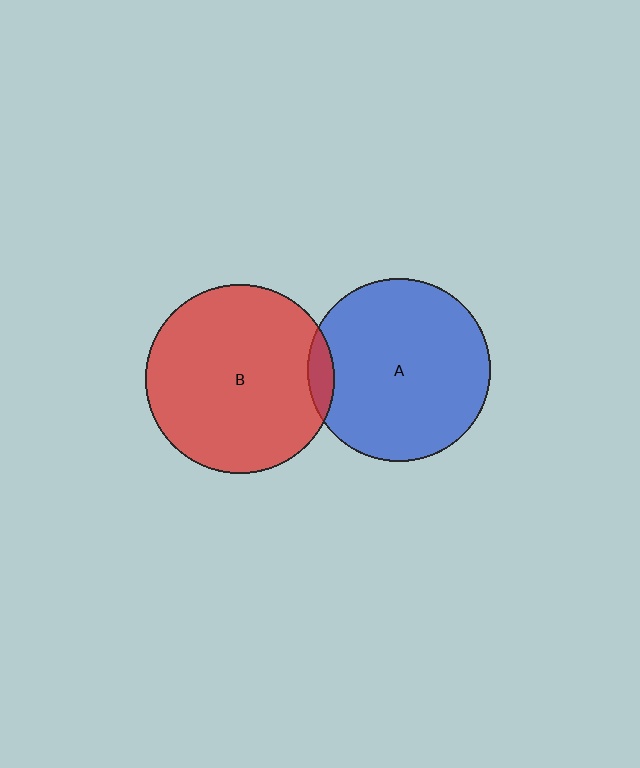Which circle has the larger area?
Circle B (red).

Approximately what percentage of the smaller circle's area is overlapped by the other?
Approximately 5%.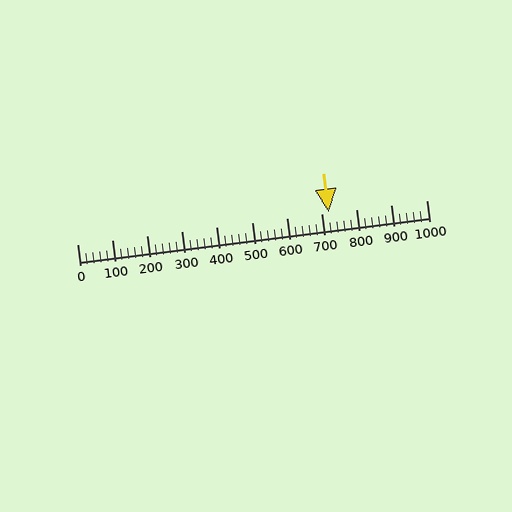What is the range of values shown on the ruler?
The ruler shows values from 0 to 1000.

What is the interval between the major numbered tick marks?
The major tick marks are spaced 100 units apart.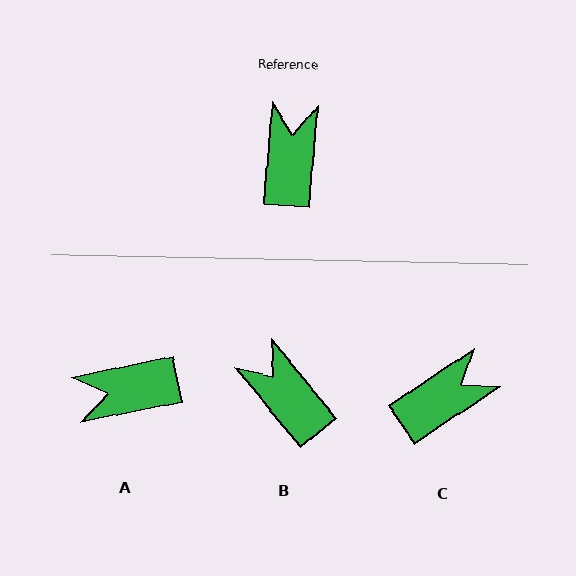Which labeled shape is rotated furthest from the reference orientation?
A, about 106 degrees away.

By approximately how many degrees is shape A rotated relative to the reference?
Approximately 106 degrees counter-clockwise.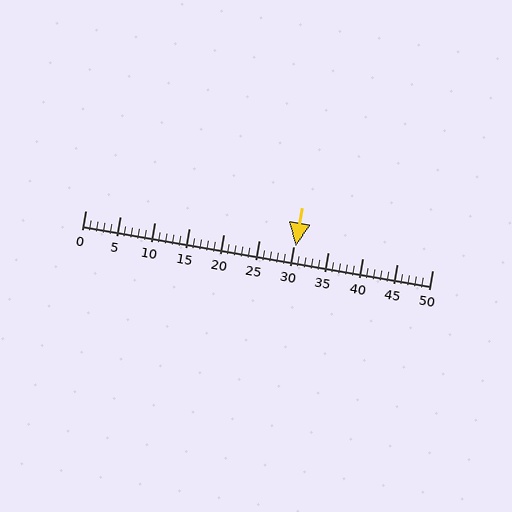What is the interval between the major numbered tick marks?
The major tick marks are spaced 5 units apart.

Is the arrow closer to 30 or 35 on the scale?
The arrow is closer to 30.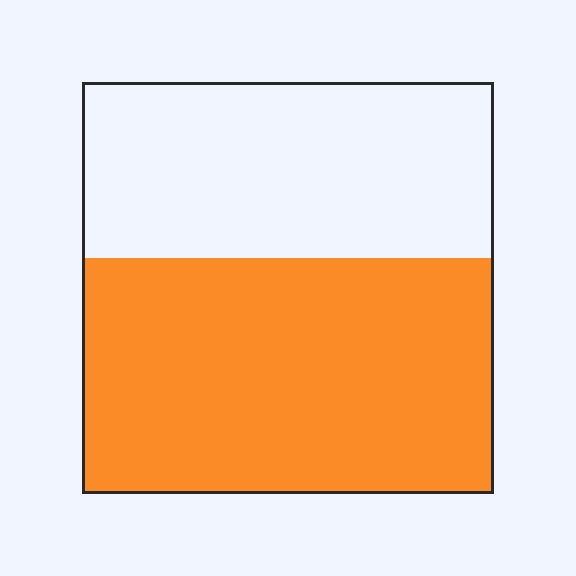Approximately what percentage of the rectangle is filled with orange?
Approximately 55%.